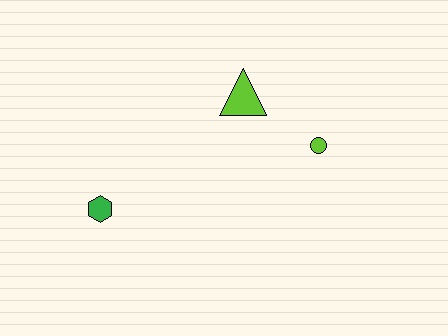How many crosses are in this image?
There are no crosses.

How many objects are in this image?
There are 3 objects.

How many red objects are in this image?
There are no red objects.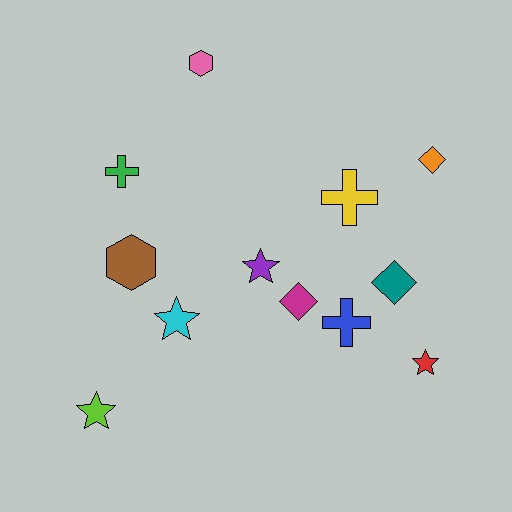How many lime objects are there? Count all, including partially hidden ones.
There is 1 lime object.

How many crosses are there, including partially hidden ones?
There are 3 crosses.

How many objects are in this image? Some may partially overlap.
There are 12 objects.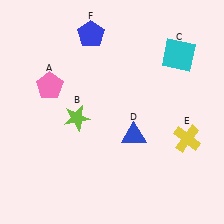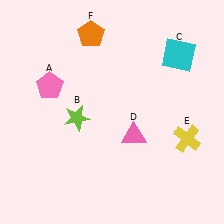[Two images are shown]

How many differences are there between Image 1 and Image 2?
There are 2 differences between the two images.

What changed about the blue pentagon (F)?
In Image 1, F is blue. In Image 2, it changed to orange.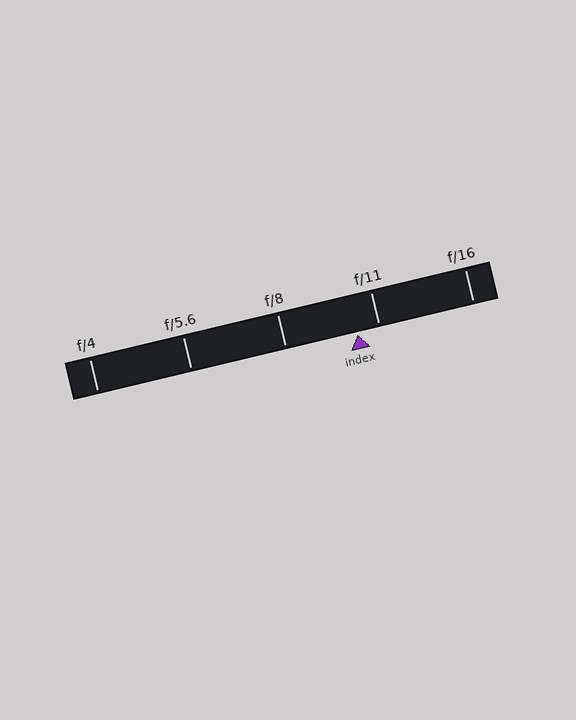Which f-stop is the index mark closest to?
The index mark is closest to f/11.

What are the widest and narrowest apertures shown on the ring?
The widest aperture shown is f/4 and the narrowest is f/16.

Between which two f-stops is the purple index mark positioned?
The index mark is between f/8 and f/11.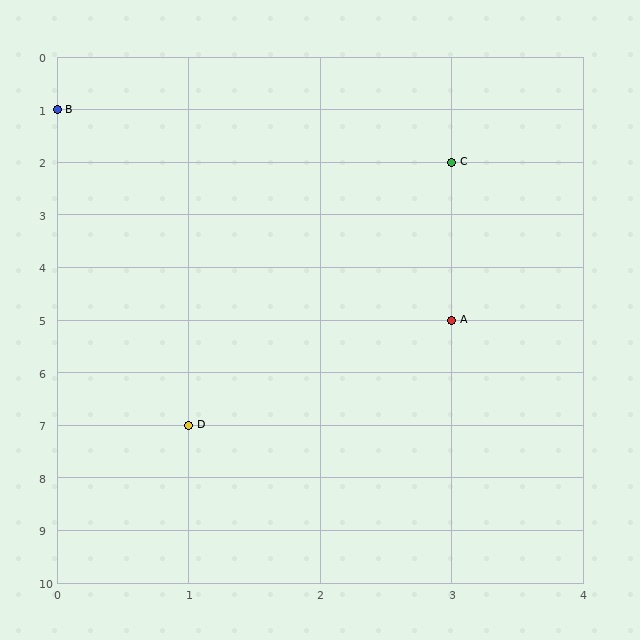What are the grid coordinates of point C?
Point C is at grid coordinates (3, 2).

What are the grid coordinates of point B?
Point B is at grid coordinates (0, 1).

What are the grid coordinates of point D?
Point D is at grid coordinates (1, 7).